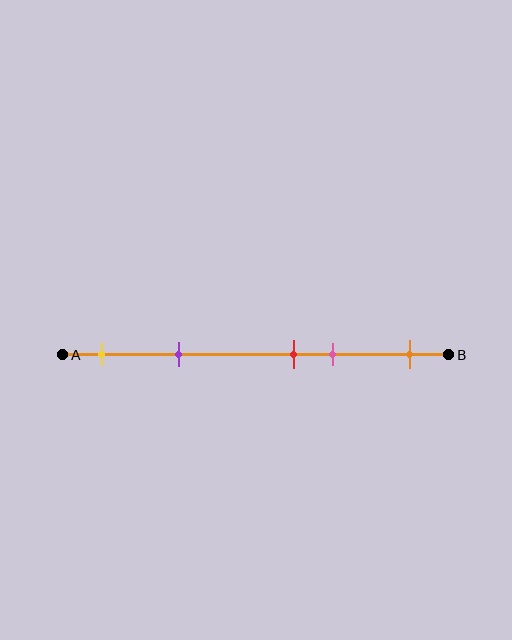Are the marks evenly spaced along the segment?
No, the marks are not evenly spaced.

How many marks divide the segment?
There are 5 marks dividing the segment.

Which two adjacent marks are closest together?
The red and pink marks are the closest adjacent pair.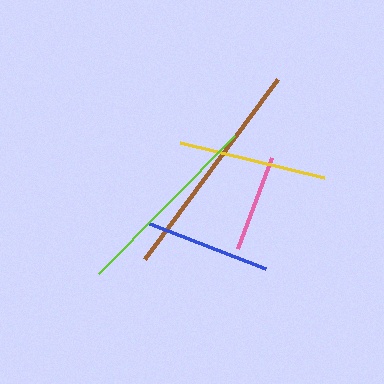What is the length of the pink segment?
The pink segment is approximately 97 pixels long.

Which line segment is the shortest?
The pink line is the shortest at approximately 97 pixels.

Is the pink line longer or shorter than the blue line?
The blue line is longer than the pink line.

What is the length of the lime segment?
The lime segment is approximately 193 pixels long.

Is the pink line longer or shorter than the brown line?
The brown line is longer than the pink line.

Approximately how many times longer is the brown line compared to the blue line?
The brown line is approximately 1.8 times the length of the blue line.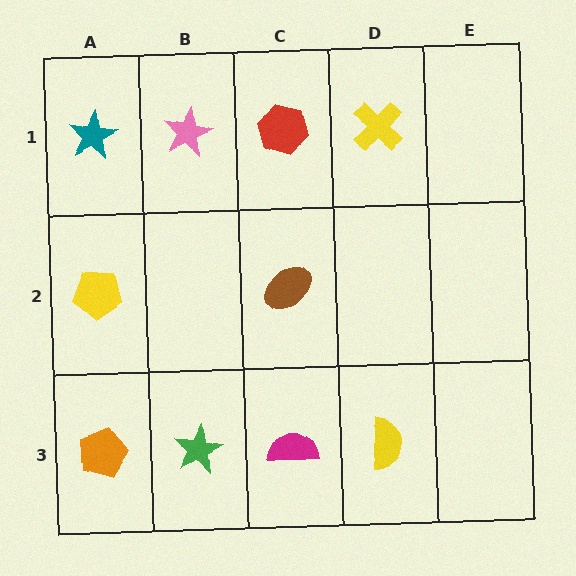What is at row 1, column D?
A yellow cross.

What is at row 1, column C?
A red hexagon.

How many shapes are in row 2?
2 shapes.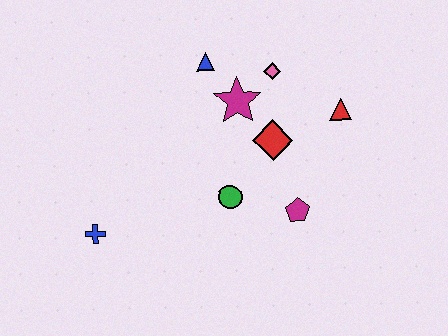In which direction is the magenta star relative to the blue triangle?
The magenta star is below the blue triangle.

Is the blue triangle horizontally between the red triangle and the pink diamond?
No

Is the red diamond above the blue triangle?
No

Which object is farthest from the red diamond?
The blue cross is farthest from the red diamond.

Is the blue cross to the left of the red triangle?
Yes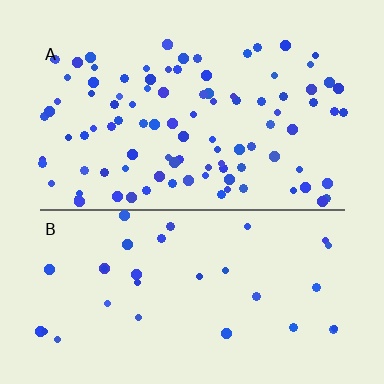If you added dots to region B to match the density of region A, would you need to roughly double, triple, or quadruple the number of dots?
Approximately triple.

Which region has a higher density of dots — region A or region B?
A (the top).